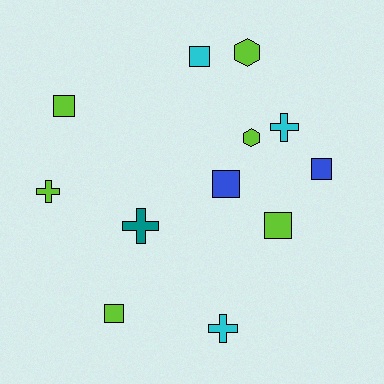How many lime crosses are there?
There is 1 lime cross.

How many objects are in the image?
There are 12 objects.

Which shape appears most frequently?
Square, with 6 objects.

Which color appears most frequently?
Lime, with 6 objects.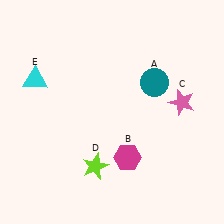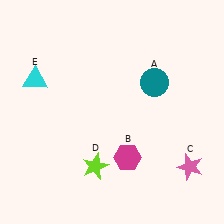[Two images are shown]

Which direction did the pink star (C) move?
The pink star (C) moved down.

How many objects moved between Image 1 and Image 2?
1 object moved between the two images.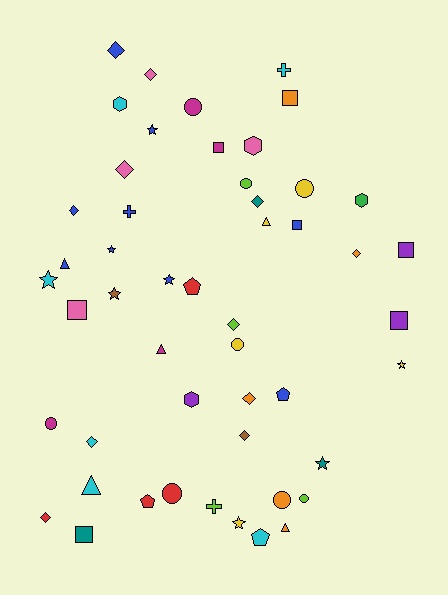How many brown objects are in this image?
There are 2 brown objects.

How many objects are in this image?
There are 50 objects.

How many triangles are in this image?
There are 5 triangles.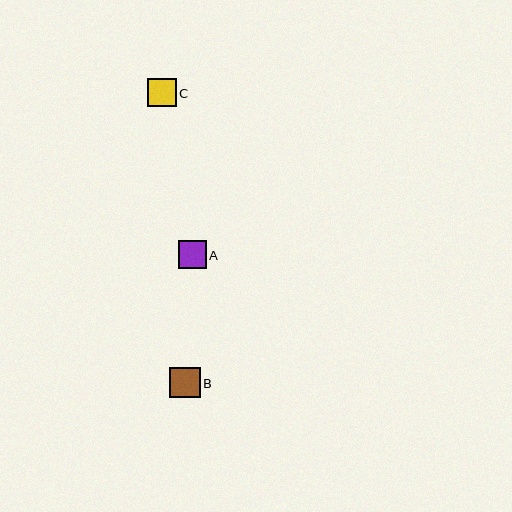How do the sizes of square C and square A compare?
Square C and square A are approximately the same size.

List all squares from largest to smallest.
From largest to smallest: B, C, A.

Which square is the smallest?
Square A is the smallest with a size of approximately 28 pixels.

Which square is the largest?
Square B is the largest with a size of approximately 30 pixels.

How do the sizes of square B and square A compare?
Square B and square A are approximately the same size.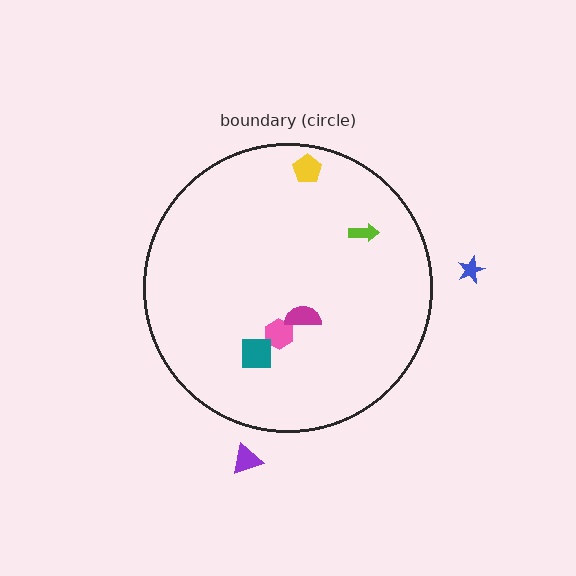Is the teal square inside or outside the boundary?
Inside.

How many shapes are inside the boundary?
5 inside, 2 outside.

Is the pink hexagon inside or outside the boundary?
Inside.